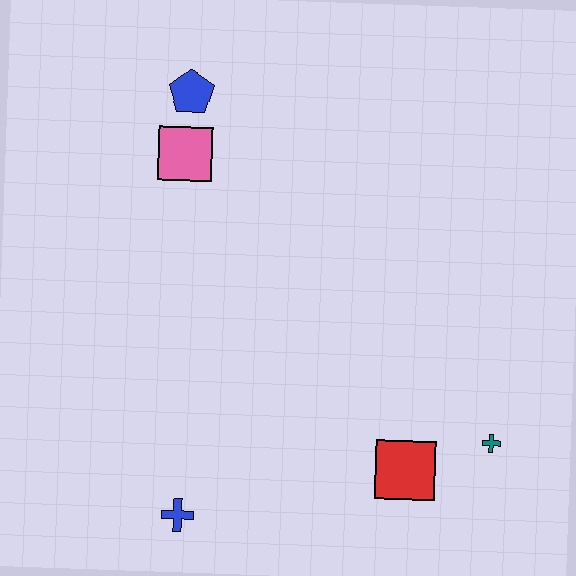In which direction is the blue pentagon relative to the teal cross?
The blue pentagon is above the teal cross.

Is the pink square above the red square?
Yes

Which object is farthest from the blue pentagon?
The teal cross is farthest from the blue pentagon.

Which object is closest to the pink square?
The blue pentagon is closest to the pink square.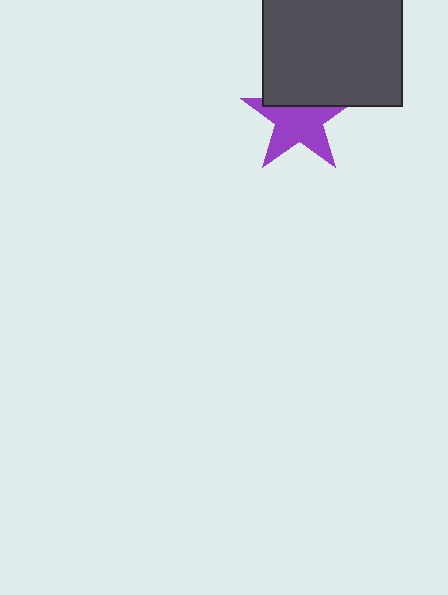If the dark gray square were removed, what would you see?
You would see the complete purple star.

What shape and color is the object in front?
The object in front is a dark gray square.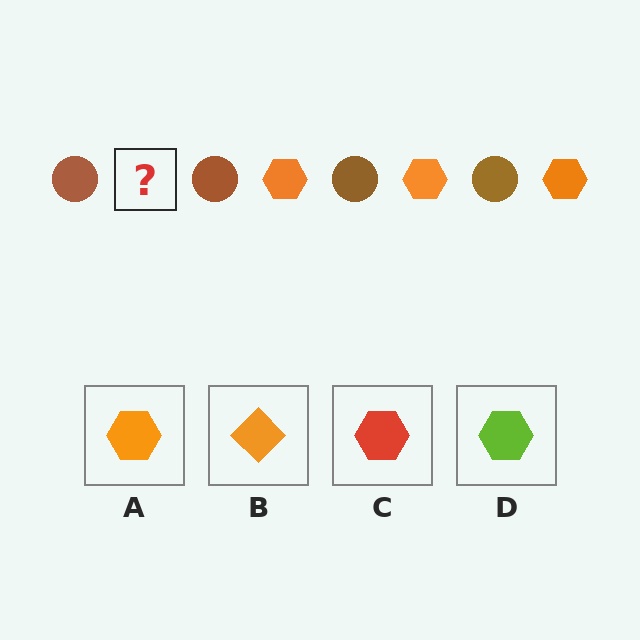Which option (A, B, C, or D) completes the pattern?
A.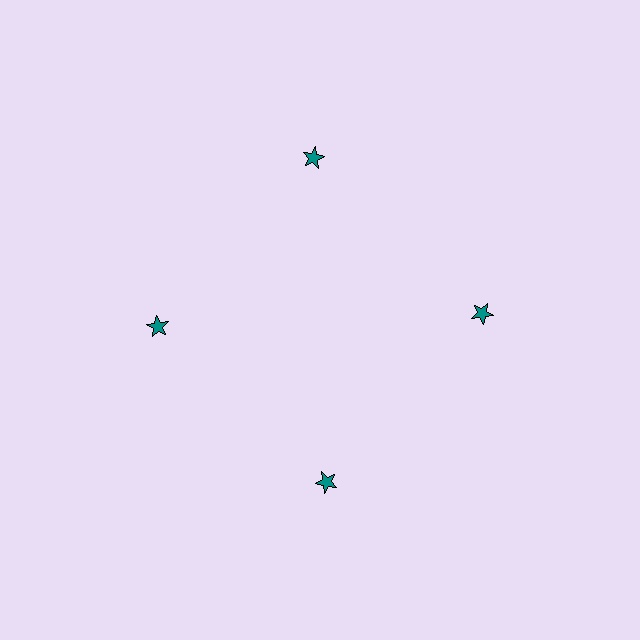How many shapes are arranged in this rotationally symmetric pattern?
There are 4 shapes, arranged in 4 groups of 1.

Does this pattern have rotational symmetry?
Yes, this pattern has 4-fold rotational symmetry. It looks the same after rotating 90 degrees around the center.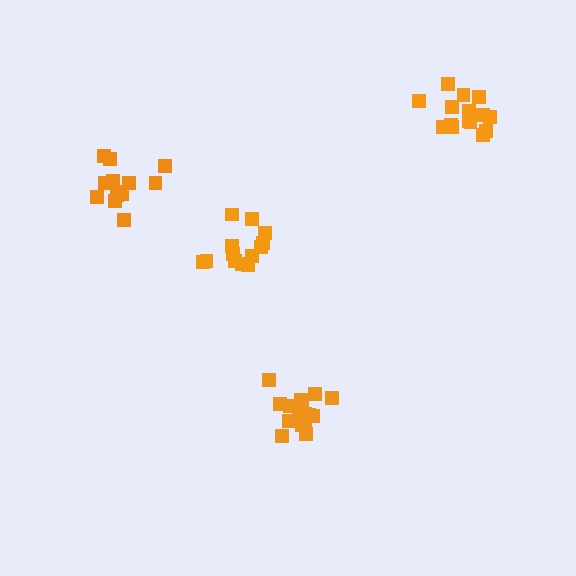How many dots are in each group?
Group 1: 13 dots, Group 2: 15 dots, Group 3: 13 dots, Group 4: 16 dots (57 total).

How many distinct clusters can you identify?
There are 4 distinct clusters.